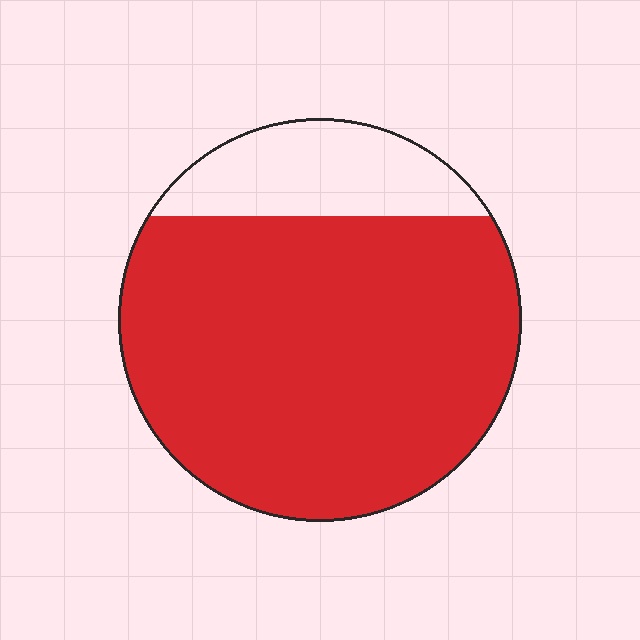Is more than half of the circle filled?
Yes.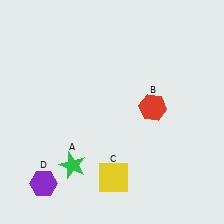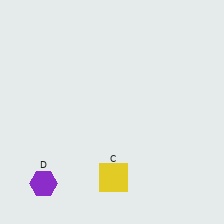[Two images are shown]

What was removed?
The red hexagon (B), the green star (A) were removed in Image 2.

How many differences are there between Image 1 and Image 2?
There are 2 differences between the two images.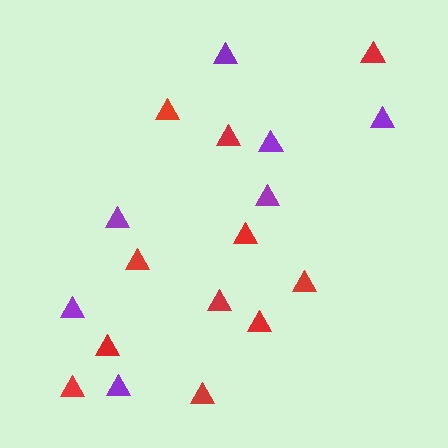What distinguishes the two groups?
There are 2 groups: one group of purple triangles (7) and one group of red triangles (11).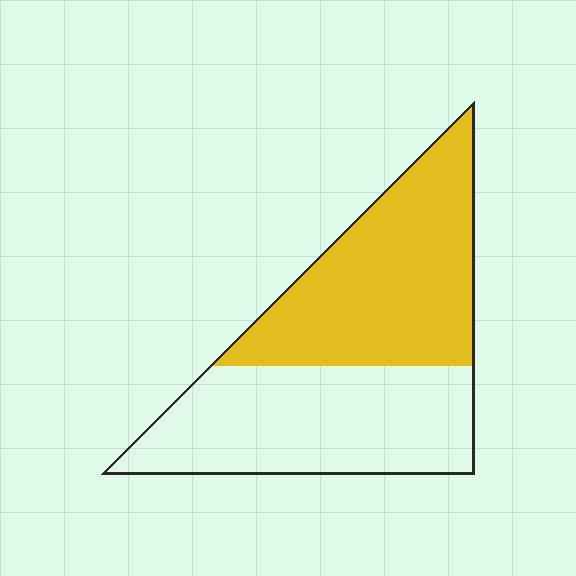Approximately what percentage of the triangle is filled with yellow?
Approximately 50%.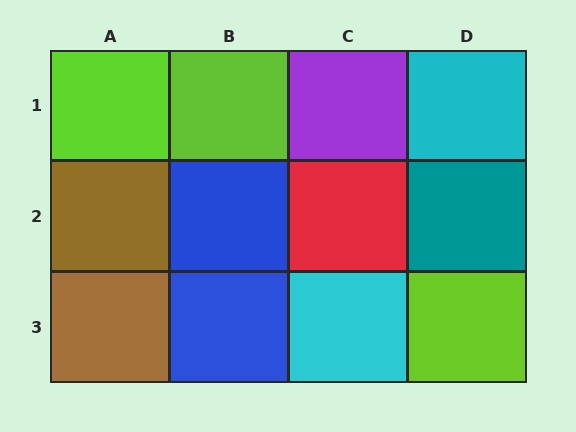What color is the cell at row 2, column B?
Blue.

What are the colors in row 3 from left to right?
Brown, blue, cyan, lime.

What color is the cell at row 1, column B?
Lime.